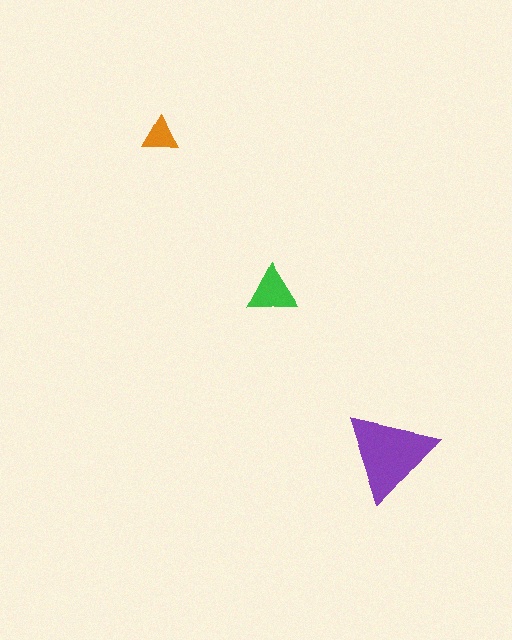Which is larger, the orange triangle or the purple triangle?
The purple one.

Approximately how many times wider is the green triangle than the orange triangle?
About 1.5 times wider.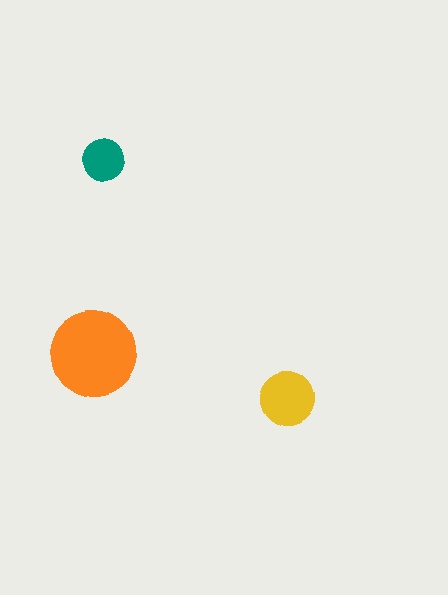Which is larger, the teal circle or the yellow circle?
The yellow one.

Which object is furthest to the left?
The orange circle is leftmost.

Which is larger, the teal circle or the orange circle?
The orange one.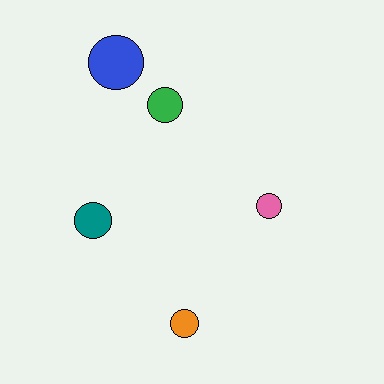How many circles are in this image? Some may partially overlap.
There are 5 circles.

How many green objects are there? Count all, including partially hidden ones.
There is 1 green object.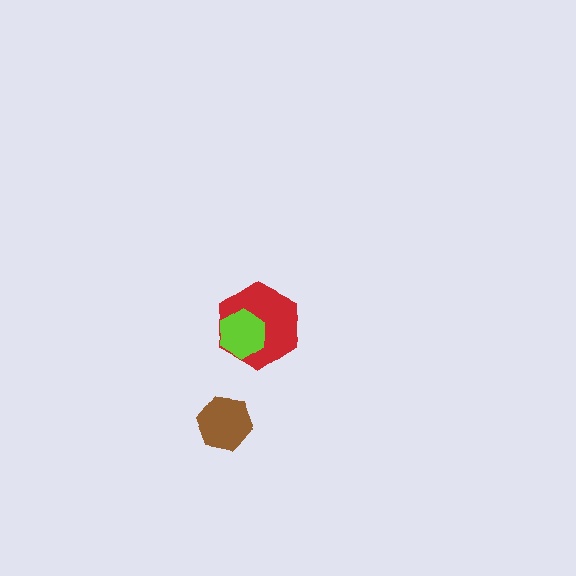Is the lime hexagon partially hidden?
No, no other shape covers it.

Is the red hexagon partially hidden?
Yes, it is partially covered by another shape.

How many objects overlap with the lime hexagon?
1 object overlaps with the lime hexagon.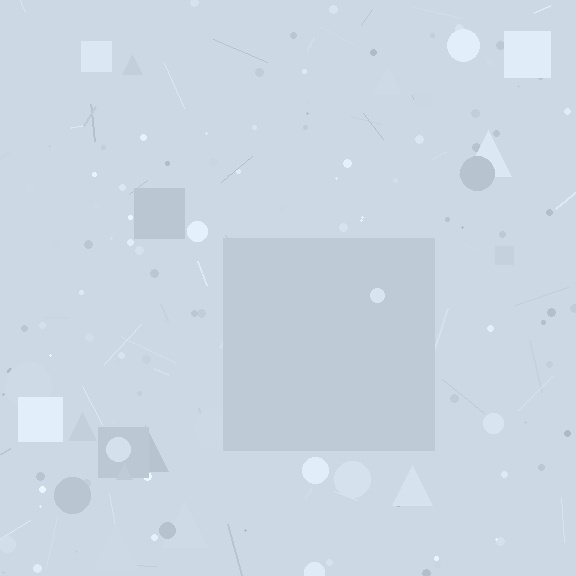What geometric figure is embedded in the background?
A square is embedded in the background.